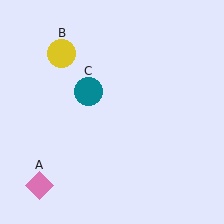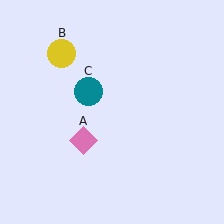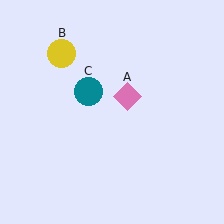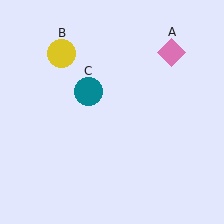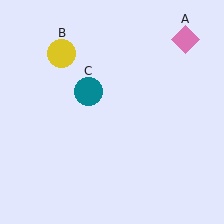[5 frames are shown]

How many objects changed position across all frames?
1 object changed position: pink diamond (object A).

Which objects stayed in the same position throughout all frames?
Yellow circle (object B) and teal circle (object C) remained stationary.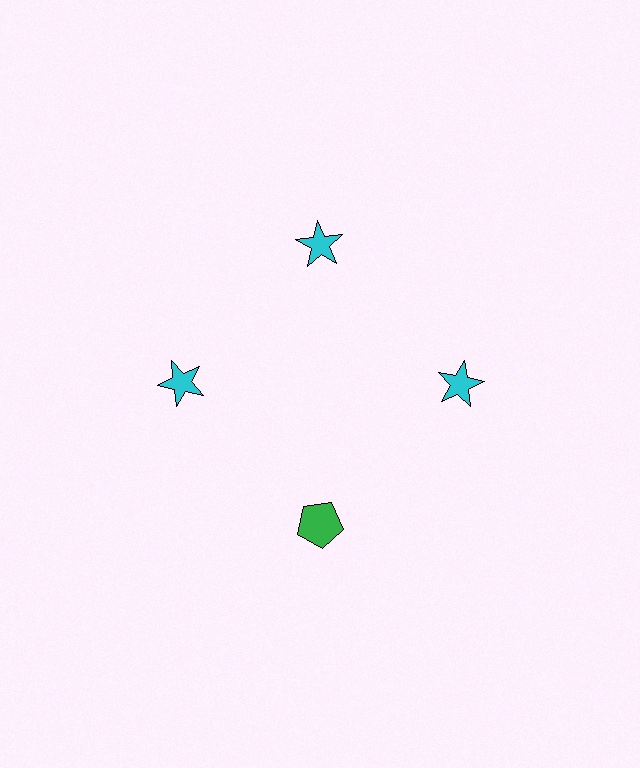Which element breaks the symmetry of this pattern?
The green pentagon at roughly the 6 o'clock position breaks the symmetry. All other shapes are cyan stars.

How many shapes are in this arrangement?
There are 4 shapes arranged in a ring pattern.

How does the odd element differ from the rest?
It differs in both color (green instead of cyan) and shape (pentagon instead of star).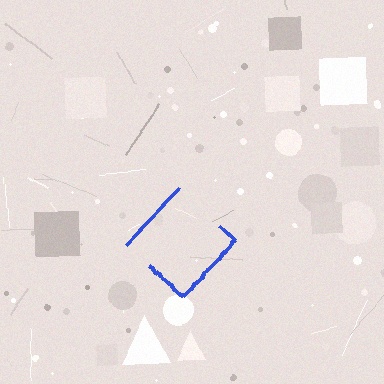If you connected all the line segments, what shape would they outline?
They would outline a diamond.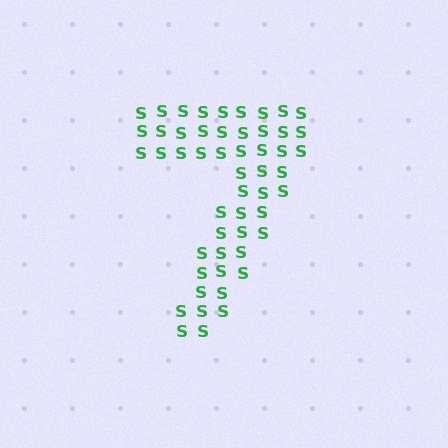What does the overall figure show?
The overall figure shows the digit 7.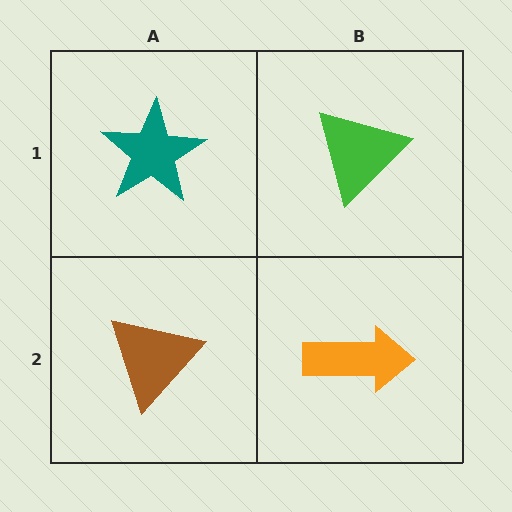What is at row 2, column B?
An orange arrow.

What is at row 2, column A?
A brown triangle.